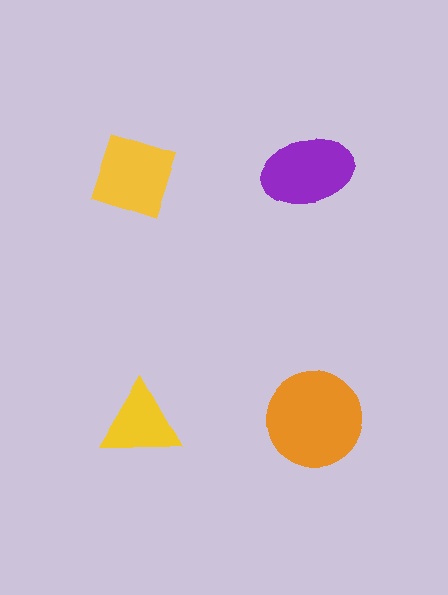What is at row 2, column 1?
A yellow triangle.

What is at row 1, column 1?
A yellow diamond.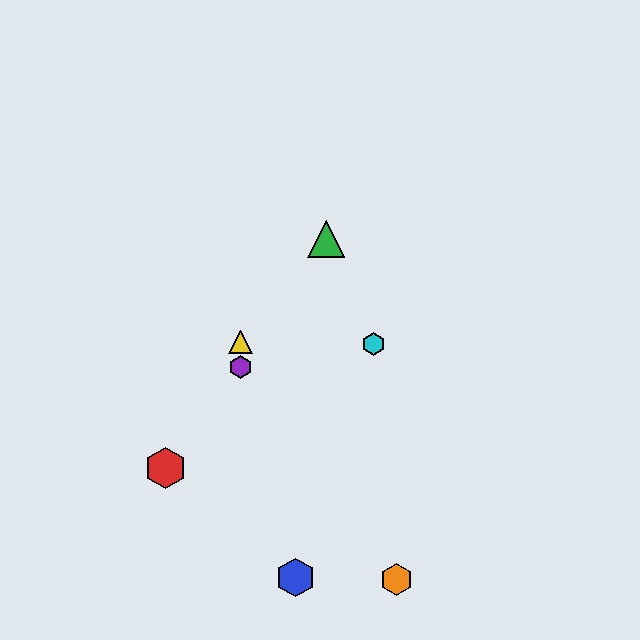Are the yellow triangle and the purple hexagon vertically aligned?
Yes, both are at x≈241.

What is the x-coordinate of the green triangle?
The green triangle is at x≈326.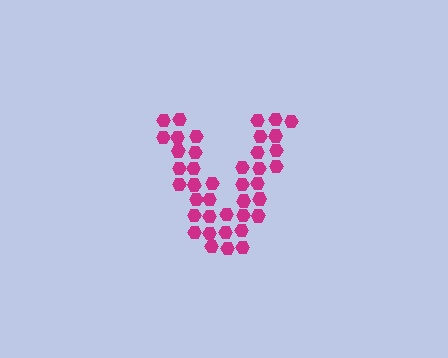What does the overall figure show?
The overall figure shows the letter V.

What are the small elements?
The small elements are hexagons.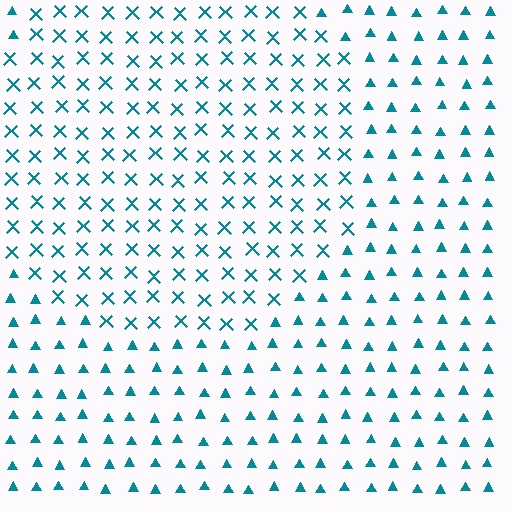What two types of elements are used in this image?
The image uses X marks inside the circle region and triangles outside it.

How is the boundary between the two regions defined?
The boundary is defined by a change in element shape: X marks inside vs. triangles outside. All elements share the same color and spacing.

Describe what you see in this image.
The image is filled with small teal elements arranged in a uniform grid. A circle-shaped region contains X marks, while the surrounding area contains triangles. The boundary is defined purely by the change in element shape.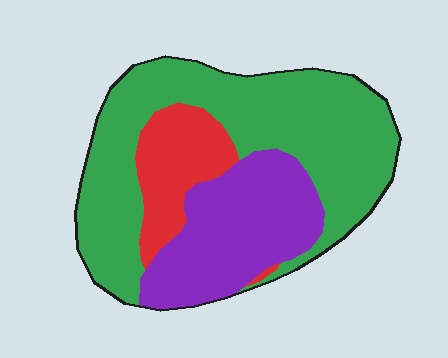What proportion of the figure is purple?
Purple takes up between a sixth and a third of the figure.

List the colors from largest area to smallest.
From largest to smallest: green, purple, red.